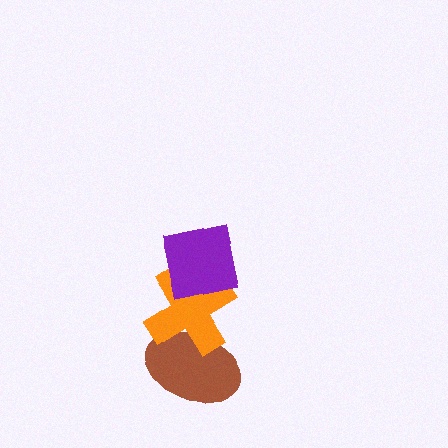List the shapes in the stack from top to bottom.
From top to bottom: the purple square, the orange cross, the brown ellipse.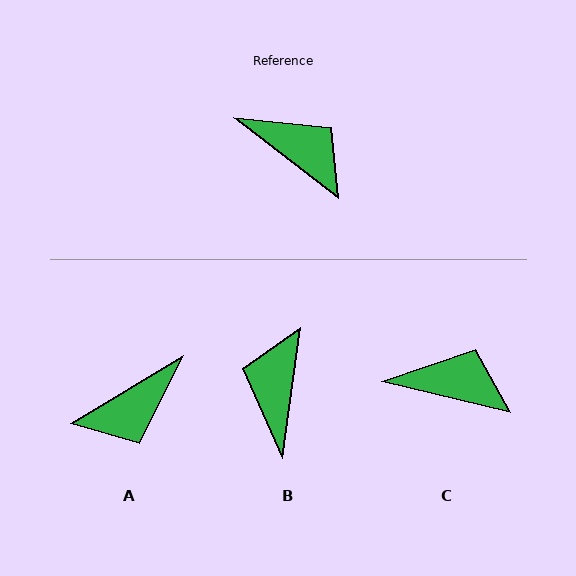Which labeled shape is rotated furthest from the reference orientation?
B, about 120 degrees away.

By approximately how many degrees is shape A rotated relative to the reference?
Approximately 111 degrees clockwise.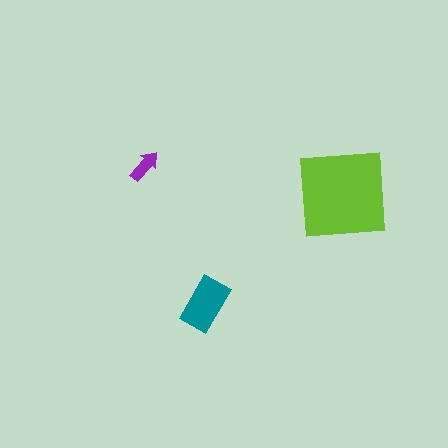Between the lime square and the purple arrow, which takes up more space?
The lime square.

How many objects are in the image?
There are 3 objects in the image.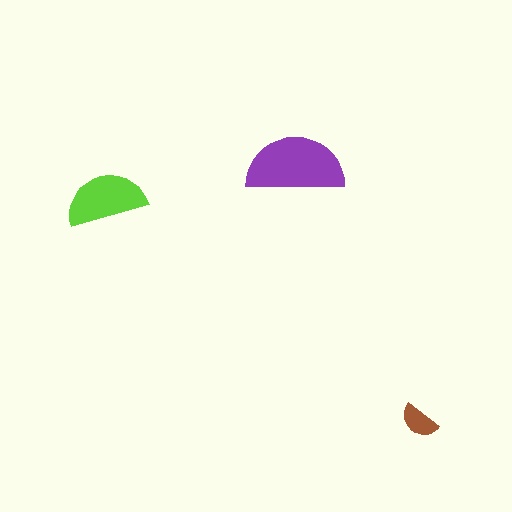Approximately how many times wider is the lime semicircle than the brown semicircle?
About 2 times wider.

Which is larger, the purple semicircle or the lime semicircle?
The purple one.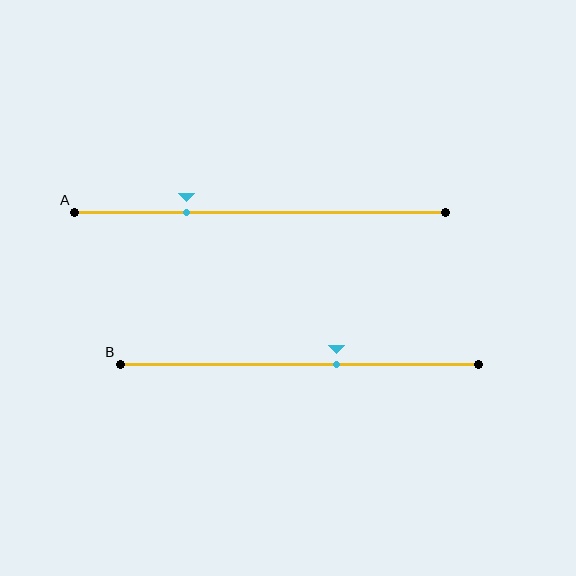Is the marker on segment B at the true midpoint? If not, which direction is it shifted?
No, the marker on segment B is shifted to the right by about 10% of the segment length.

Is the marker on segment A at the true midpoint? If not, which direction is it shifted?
No, the marker on segment A is shifted to the left by about 20% of the segment length.